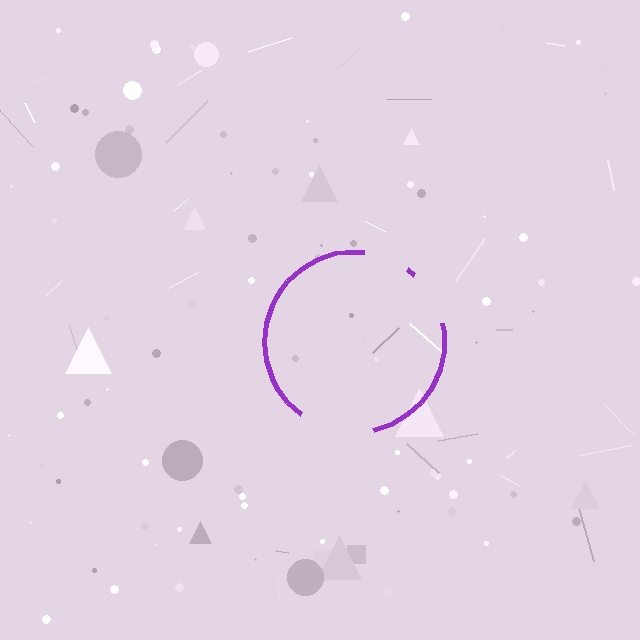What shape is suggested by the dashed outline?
The dashed outline suggests a circle.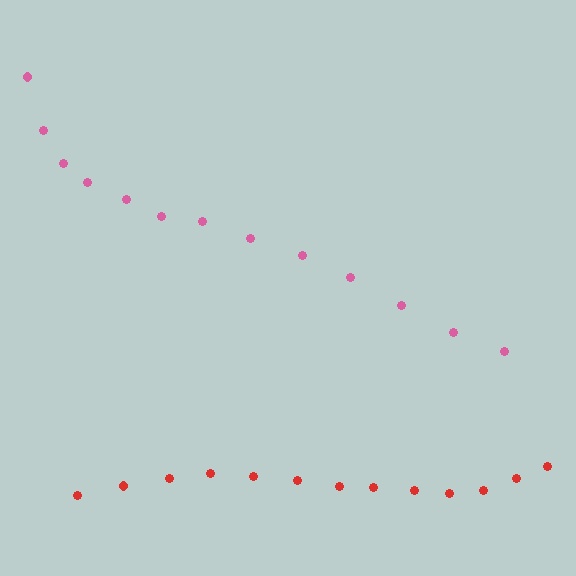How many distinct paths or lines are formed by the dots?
There are 2 distinct paths.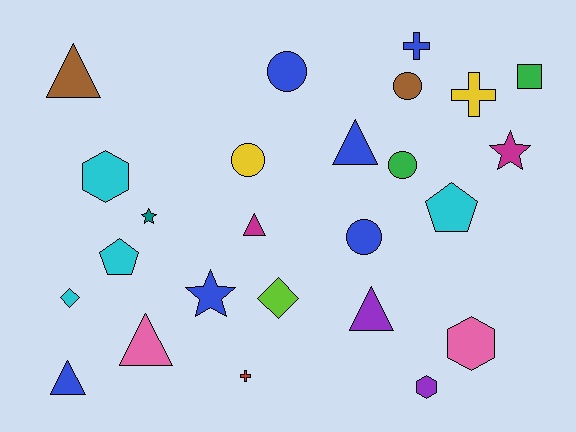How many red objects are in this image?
There is 1 red object.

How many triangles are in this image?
There are 6 triangles.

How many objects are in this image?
There are 25 objects.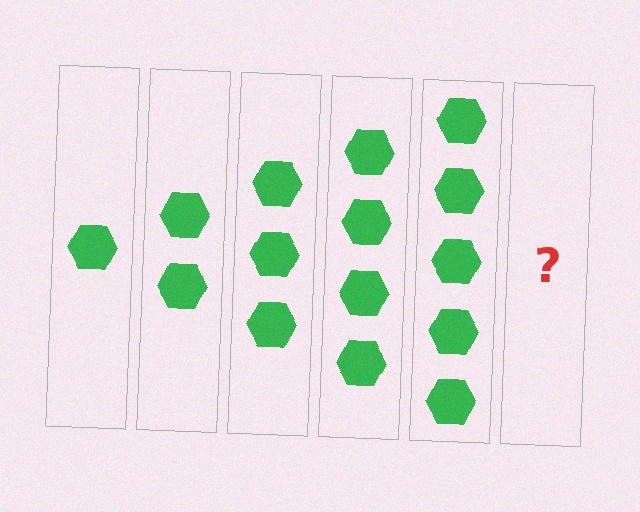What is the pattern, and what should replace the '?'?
The pattern is that each step adds one more hexagon. The '?' should be 6 hexagons.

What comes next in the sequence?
The next element should be 6 hexagons.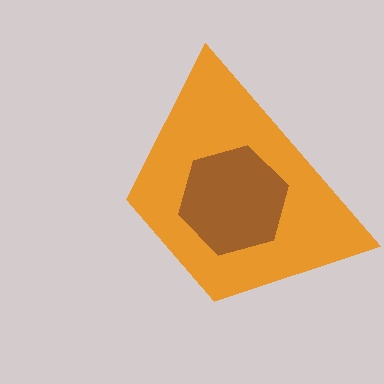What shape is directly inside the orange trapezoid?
The brown hexagon.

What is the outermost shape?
The orange trapezoid.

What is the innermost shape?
The brown hexagon.